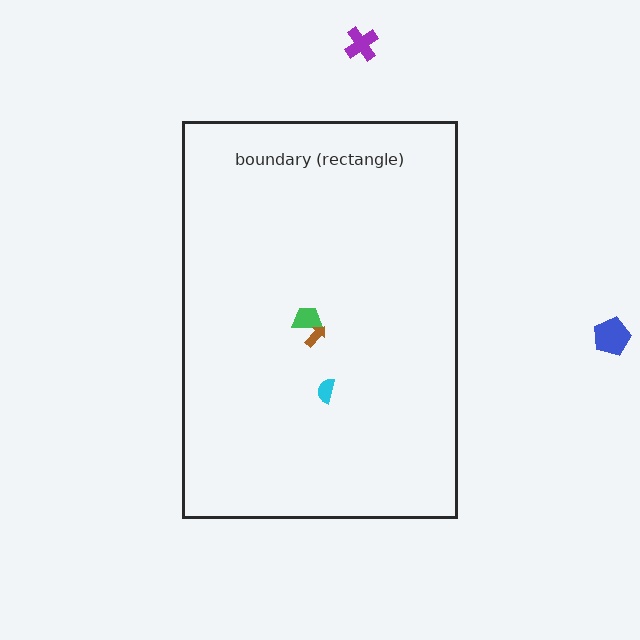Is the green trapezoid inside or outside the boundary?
Inside.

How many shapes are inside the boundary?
3 inside, 2 outside.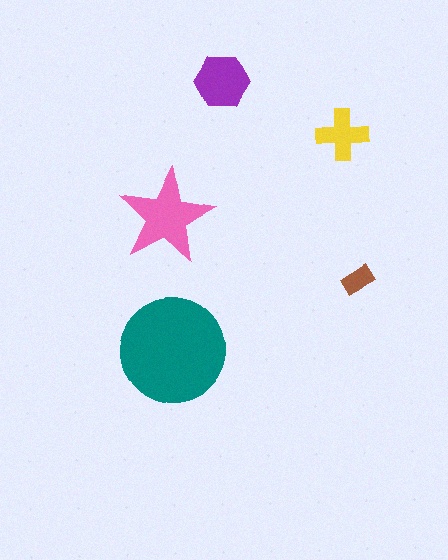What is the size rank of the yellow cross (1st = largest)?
4th.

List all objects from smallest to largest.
The brown rectangle, the yellow cross, the purple hexagon, the pink star, the teal circle.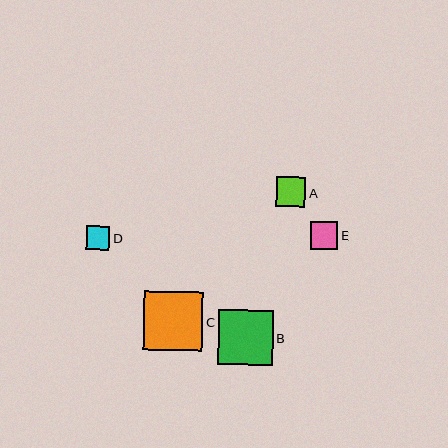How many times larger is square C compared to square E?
Square C is approximately 2.1 times the size of square E.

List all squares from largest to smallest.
From largest to smallest: C, B, A, E, D.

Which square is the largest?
Square C is the largest with a size of approximately 59 pixels.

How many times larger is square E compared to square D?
Square E is approximately 1.2 times the size of square D.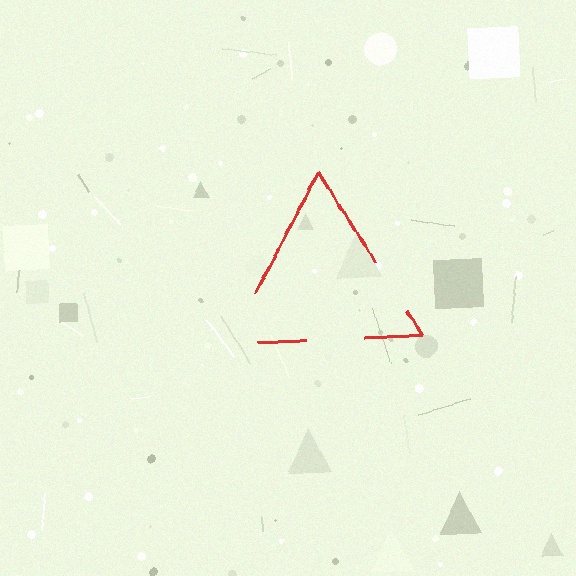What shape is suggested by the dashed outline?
The dashed outline suggests a triangle.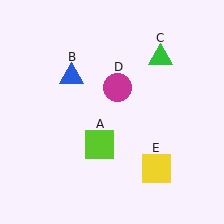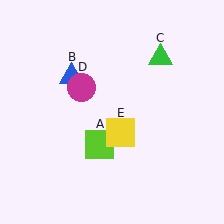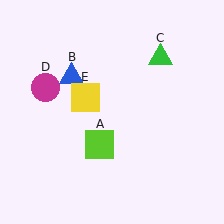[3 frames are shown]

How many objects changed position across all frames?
2 objects changed position: magenta circle (object D), yellow square (object E).